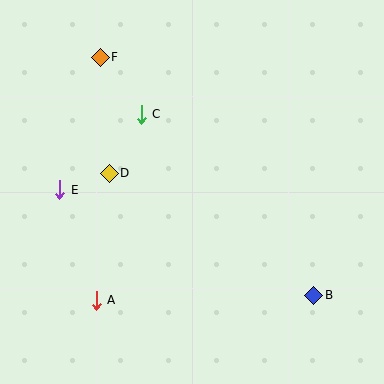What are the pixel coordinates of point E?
Point E is at (60, 190).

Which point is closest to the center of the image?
Point D at (109, 173) is closest to the center.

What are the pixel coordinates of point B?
Point B is at (314, 295).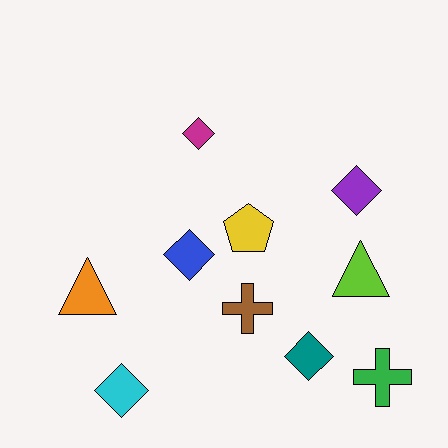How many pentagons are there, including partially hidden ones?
There is 1 pentagon.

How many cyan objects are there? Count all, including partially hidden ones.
There is 1 cyan object.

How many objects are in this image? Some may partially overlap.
There are 10 objects.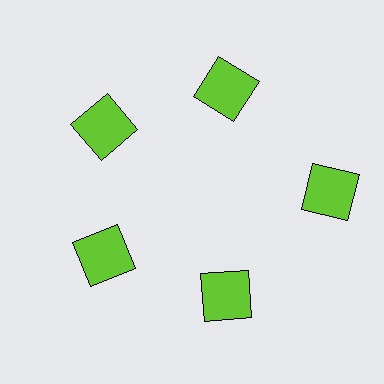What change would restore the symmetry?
The symmetry would be restored by moving it inward, back onto the ring so that all 5 squares sit at equal angles and equal distance from the center.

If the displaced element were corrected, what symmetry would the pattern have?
It would have 5-fold rotational symmetry — the pattern would map onto itself every 72 degrees.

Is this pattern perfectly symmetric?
No. The 5 lime squares are arranged in a ring, but one element near the 3 o'clock position is pushed outward from the center, breaking the 5-fold rotational symmetry.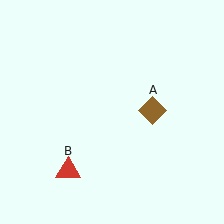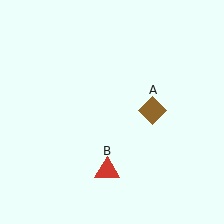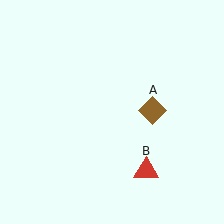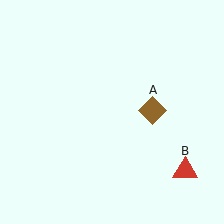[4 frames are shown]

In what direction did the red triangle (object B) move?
The red triangle (object B) moved right.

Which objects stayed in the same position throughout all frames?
Brown diamond (object A) remained stationary.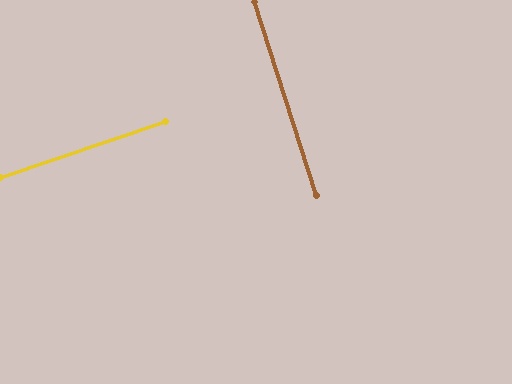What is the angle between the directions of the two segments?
Approximately 89 degrees.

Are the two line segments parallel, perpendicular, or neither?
Perpendicular — they meet at approximately 89°.